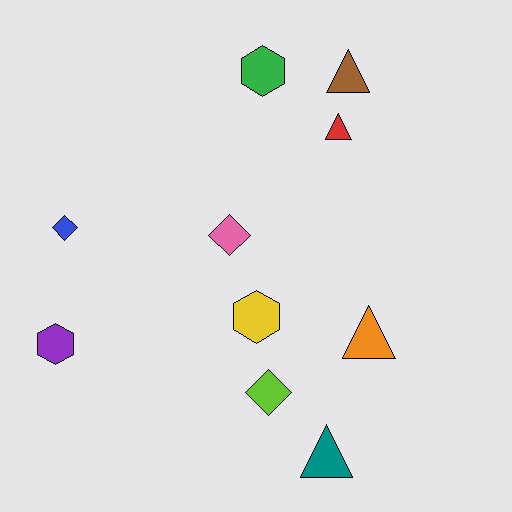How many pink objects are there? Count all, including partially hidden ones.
There is 1 pink object.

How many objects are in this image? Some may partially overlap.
There are 10 objects.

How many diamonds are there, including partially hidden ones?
There are 3 diamonds.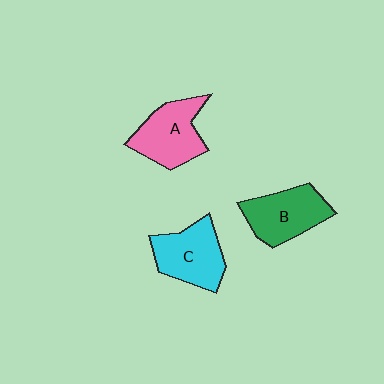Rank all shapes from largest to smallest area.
From largest to smallest: A (pink), C (cyan), B (green).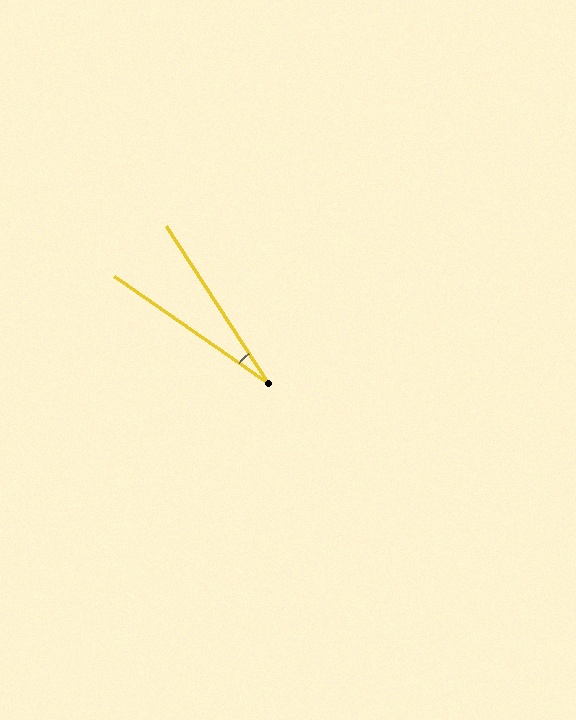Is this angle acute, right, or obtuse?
It is acute.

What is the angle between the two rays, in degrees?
Approximately 22 degrees.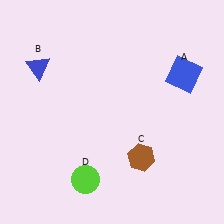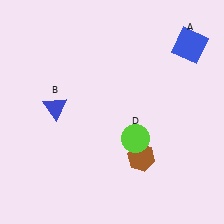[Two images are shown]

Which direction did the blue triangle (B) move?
The blue triangle (B) moved down.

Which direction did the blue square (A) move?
The blue square (A) moved up.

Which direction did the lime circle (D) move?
The lime circle (D) moved right.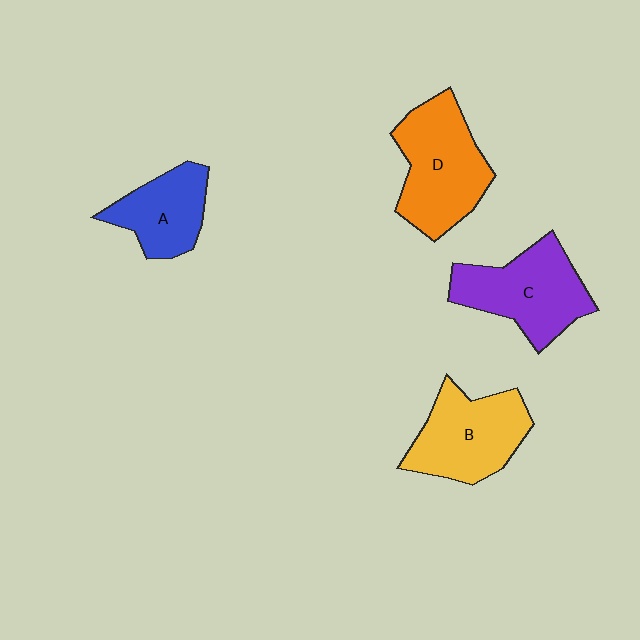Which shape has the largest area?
Shape D (orange).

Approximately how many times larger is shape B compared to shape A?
Approximately 1.3 times.